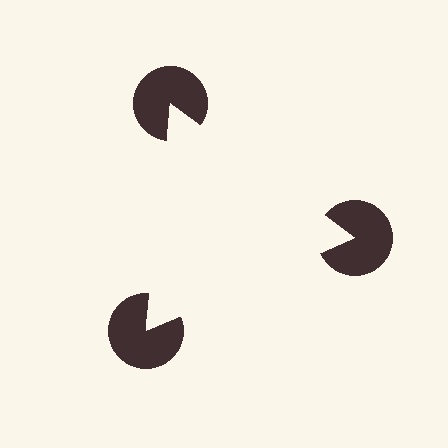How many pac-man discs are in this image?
There are 3 — one at each vertex of the illusory triangle.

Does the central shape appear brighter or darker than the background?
It typically appears slightly brighter than the background, even though no actual brightness change is drawn.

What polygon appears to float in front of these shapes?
An illusory triangle — its edges are inferred from the aligned wedge cuts in the pac-man discs, not physically drawn.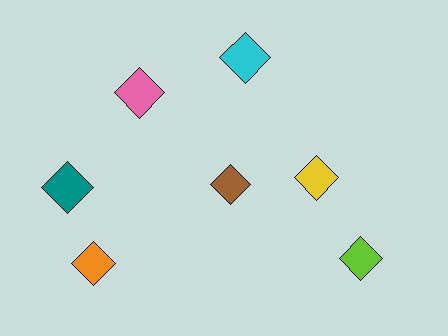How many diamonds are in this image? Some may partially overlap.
There are 7 diamonds.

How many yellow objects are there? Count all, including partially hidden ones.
There is 1 yellow object.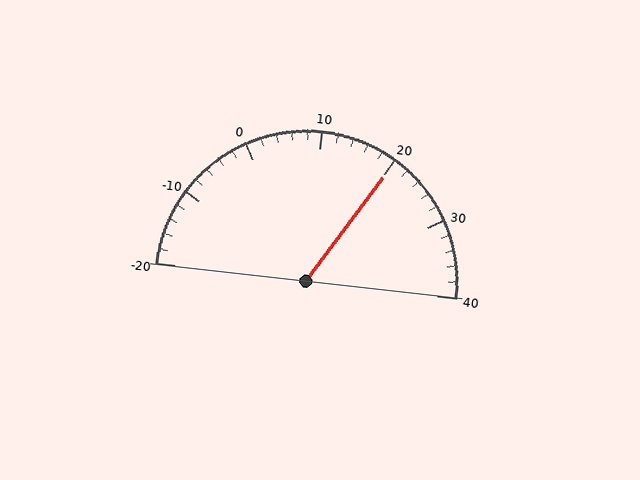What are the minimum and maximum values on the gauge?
The gauge ranges from -20 to 40.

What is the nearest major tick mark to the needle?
The nearest major tick mark is 20.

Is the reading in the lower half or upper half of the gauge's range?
The reading is in the upper half of the range (-20 to 40).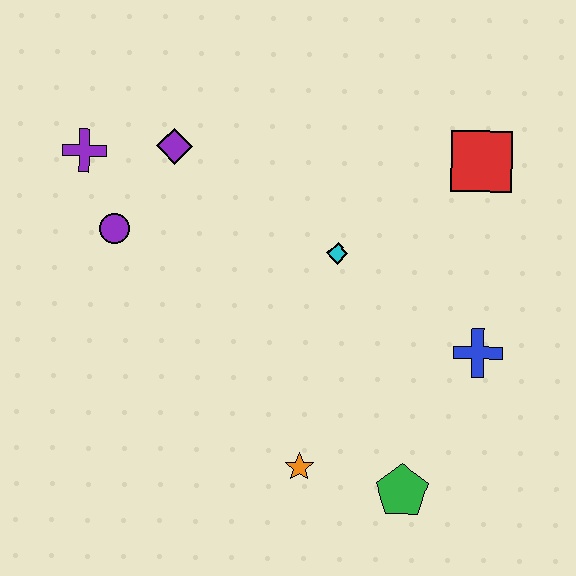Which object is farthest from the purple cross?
The green pentagon is farthest from the purple cross.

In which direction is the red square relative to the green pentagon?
The red square is above the green pentagon.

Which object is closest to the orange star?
The green pentagon is closest to the orange star.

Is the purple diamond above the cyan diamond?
Yes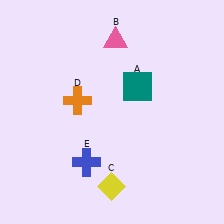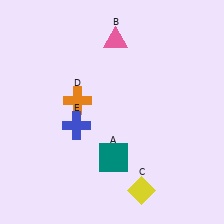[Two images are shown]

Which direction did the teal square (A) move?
The teal square (A) moved down.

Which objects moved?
The objects that moved are: the teal square (A), the yellow diamond (C), the blue cross (E).